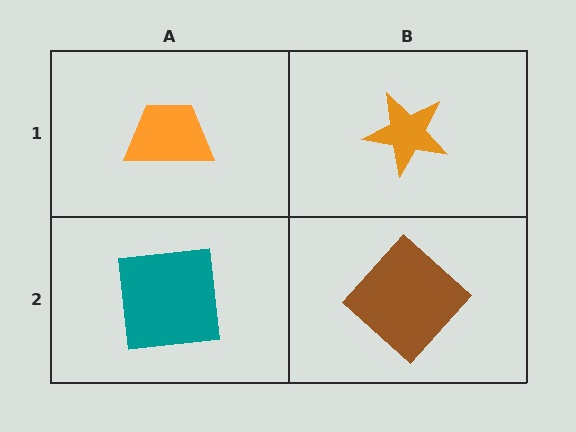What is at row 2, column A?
A teal square.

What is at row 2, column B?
A brown diamond.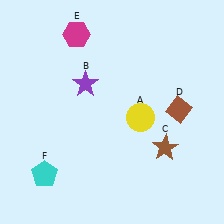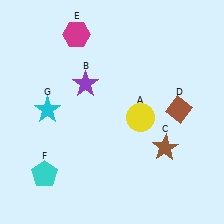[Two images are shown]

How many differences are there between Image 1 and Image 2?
There is 1 difference between the two images.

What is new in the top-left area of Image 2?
A cyan star (G) was added in the top-left area of Image 2.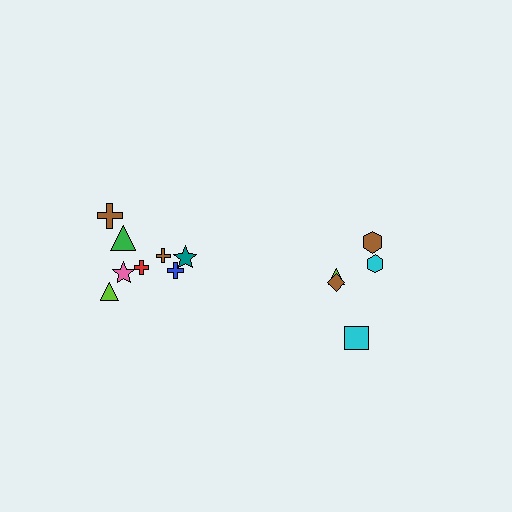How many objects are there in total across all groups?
There are 13 objects.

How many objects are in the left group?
There are 8 objects.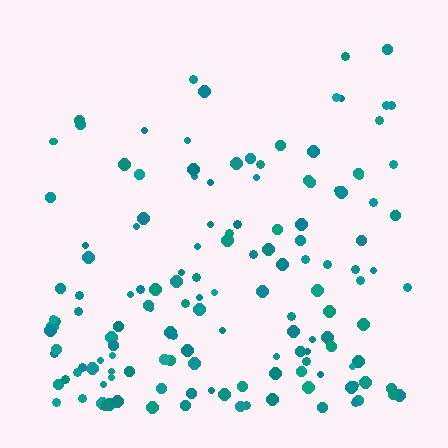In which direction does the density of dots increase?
From top to bottom, with the bottom side densest.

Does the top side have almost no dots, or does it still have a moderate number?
Still a moderate number, just noticeably fewer than the bottom.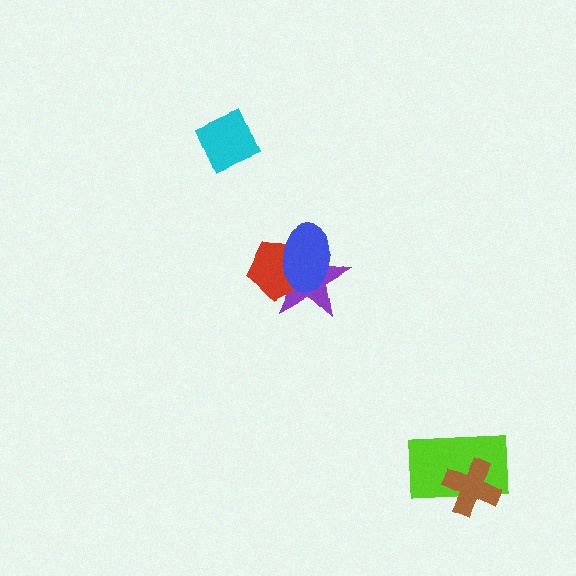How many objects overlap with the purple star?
2 objects overlap with the purple star.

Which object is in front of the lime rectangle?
The brown cross is in front of the lime rectangle.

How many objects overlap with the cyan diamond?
0 objects overlap with the cyan diamond.